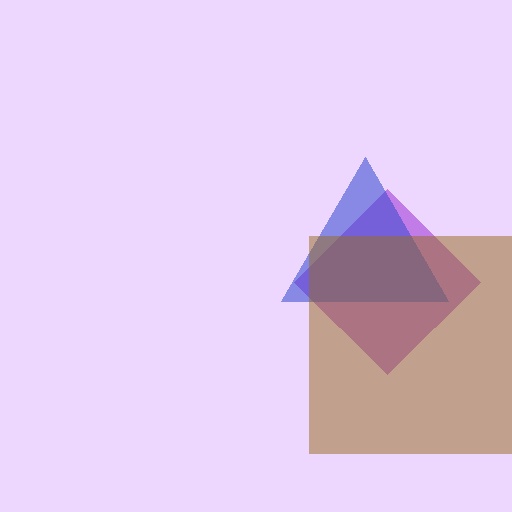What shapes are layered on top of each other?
The layered shapes are: a purple diamond, a blue triangle, a brown square.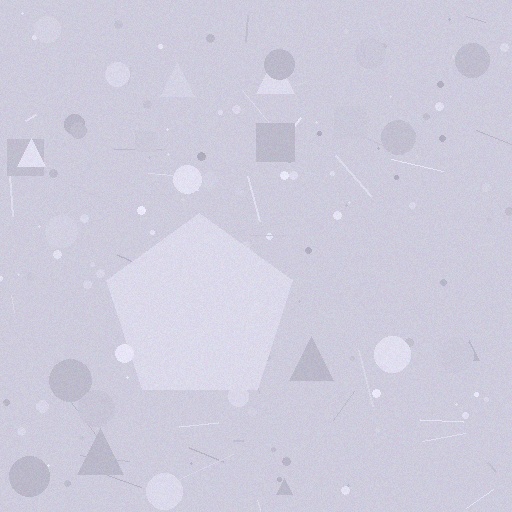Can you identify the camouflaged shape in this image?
The camouflaged shape is a pentagon.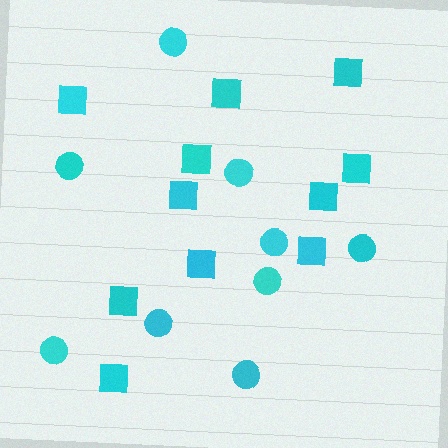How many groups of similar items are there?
There are 2 groups: one group of squares (11) and one group of circles (9).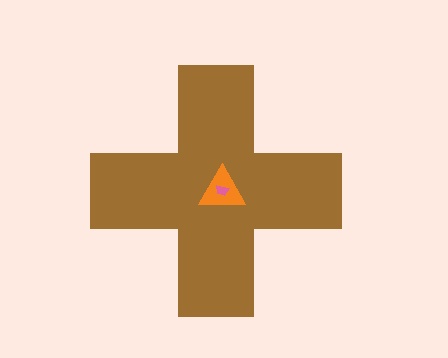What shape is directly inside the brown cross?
The orange triangle.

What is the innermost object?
The pink trapezoid.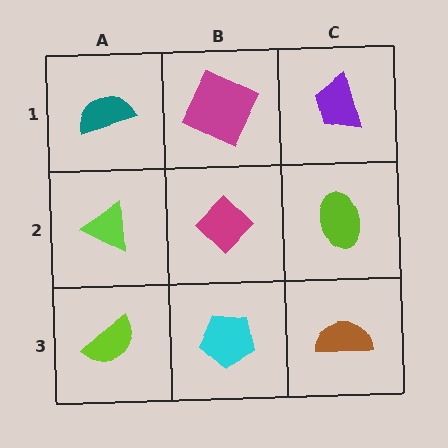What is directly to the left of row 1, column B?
A teal semicircle.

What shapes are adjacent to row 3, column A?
A lime triangle (row 2, column A), a cyan pentagon (row 3, column B).